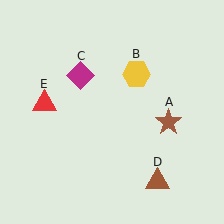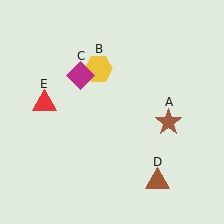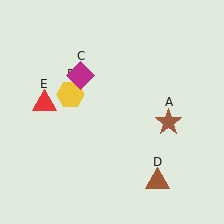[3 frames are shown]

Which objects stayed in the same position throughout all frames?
Brown star (object A) and magenta diamond (object C) and brown triangle (object D) and red triangle (object E) remained stationary.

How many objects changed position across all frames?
1 object changed position: yellow hexagon (object B).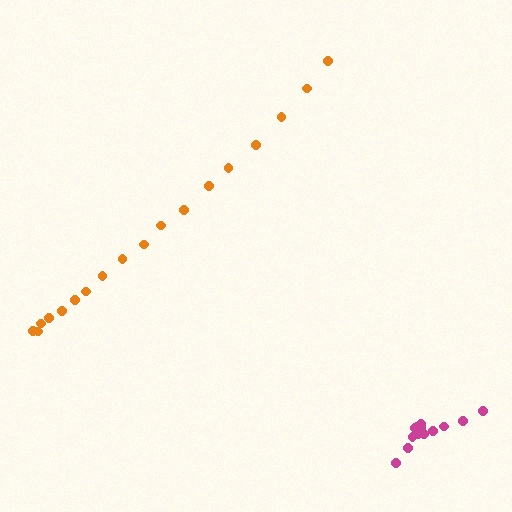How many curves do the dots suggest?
There are 2 distinct paths.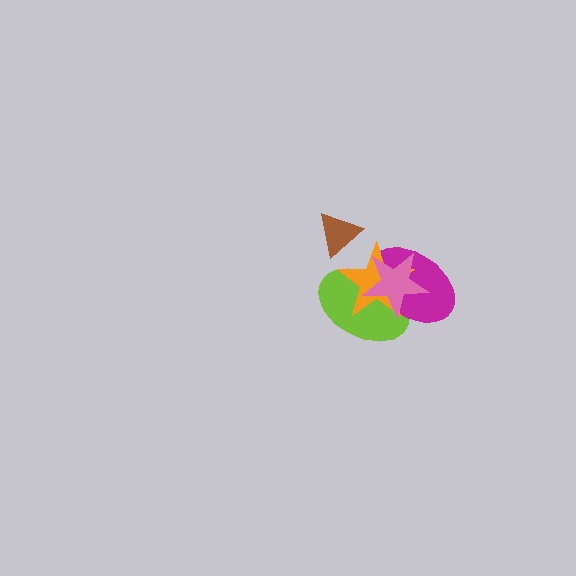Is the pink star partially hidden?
No, no other shape covers it.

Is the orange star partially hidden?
Yes, it is partially covered by another shape.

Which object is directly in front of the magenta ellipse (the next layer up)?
The orange star is directly in front of the magenta ellipse.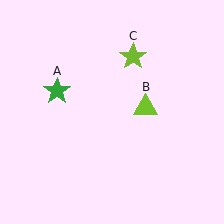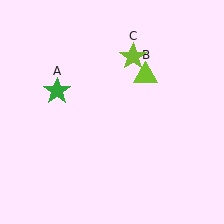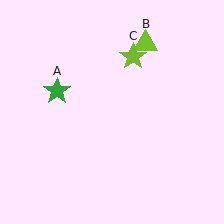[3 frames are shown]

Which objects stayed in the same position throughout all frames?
Green star (object A) and lime star (object C) remained stationary.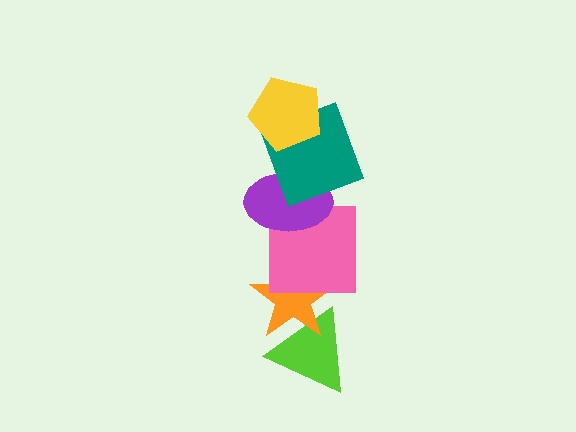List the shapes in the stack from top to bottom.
From top to bottom: the yellow pentagon, the teal square, the purple ellipse, the pink square, the orange star, the lime triangle.